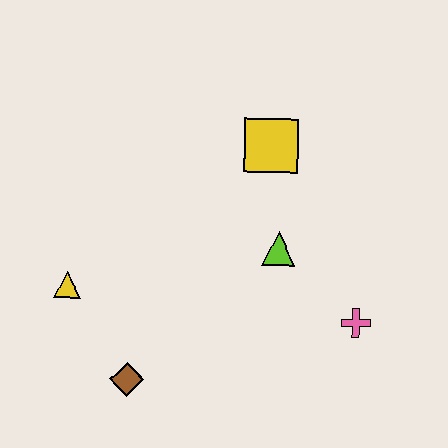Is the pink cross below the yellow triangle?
Yes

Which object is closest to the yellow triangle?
The brown diamond is closest to the yellow triangle.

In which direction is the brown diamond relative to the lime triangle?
The brown diamond is to the left of the lime triangle.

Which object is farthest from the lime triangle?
The yellow triangle is farthest from the lime triangle.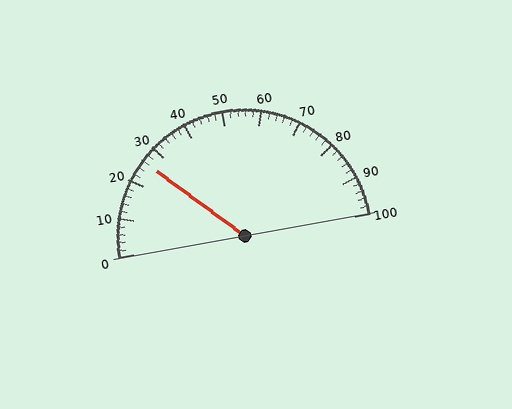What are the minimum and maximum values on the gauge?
The gauge ranges from 0 to 100.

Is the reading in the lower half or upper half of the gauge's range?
The reading is in the lower half of the range (0 to 100).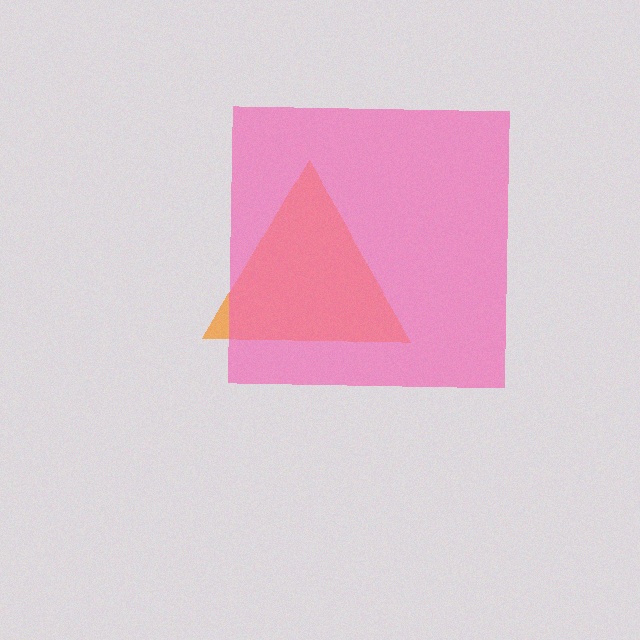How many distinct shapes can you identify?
There are 2 distinct shapes: an orange triangle, a pink square.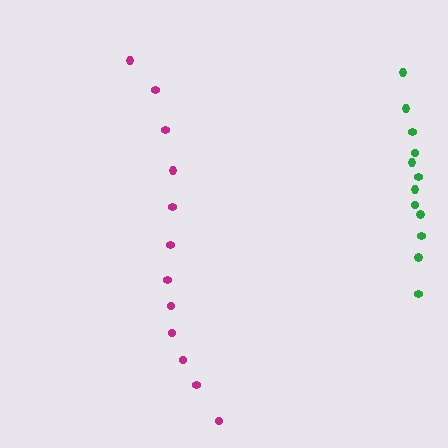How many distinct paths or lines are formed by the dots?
There are 2 distinct paths.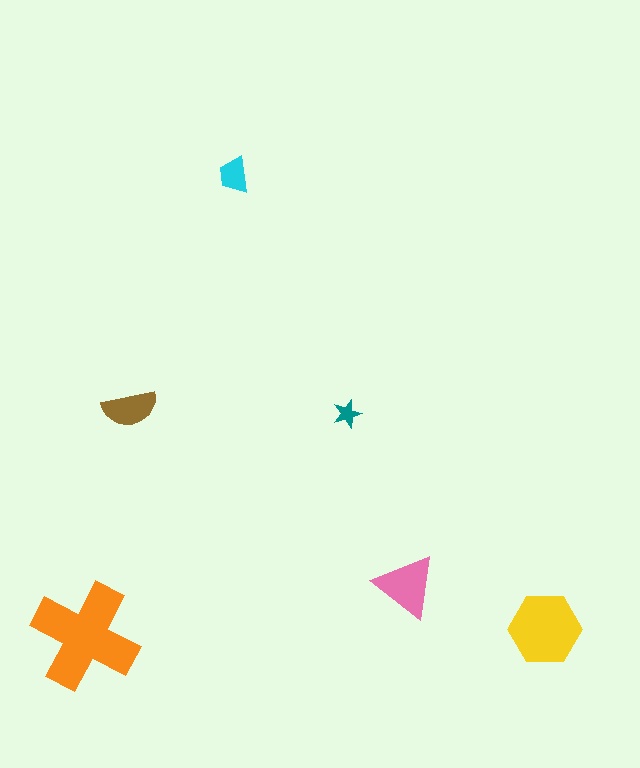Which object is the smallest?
The teal star.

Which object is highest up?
The cyan trapezoid is topmost.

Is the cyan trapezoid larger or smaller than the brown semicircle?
Smaller.